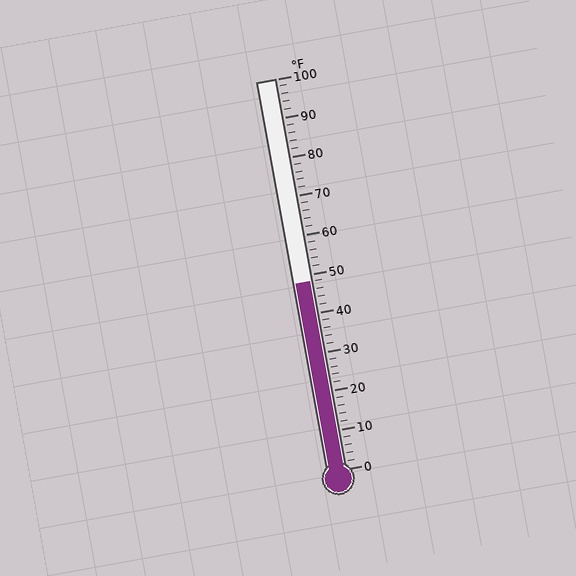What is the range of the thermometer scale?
The thermometer scale ranges from 0°F to 100°F.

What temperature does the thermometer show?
The thermometer shows approximately 48°F.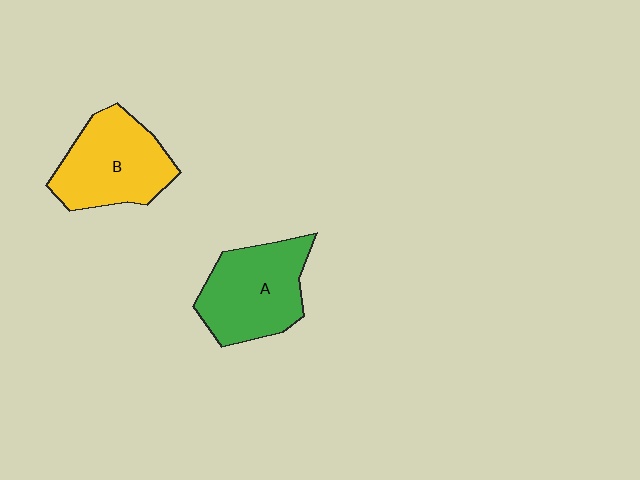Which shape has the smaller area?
Shape B (yellow).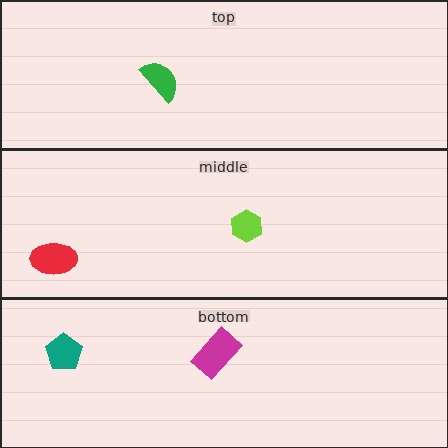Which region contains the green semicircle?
The top region.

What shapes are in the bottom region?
The magenta rectangle, the teal pentagon.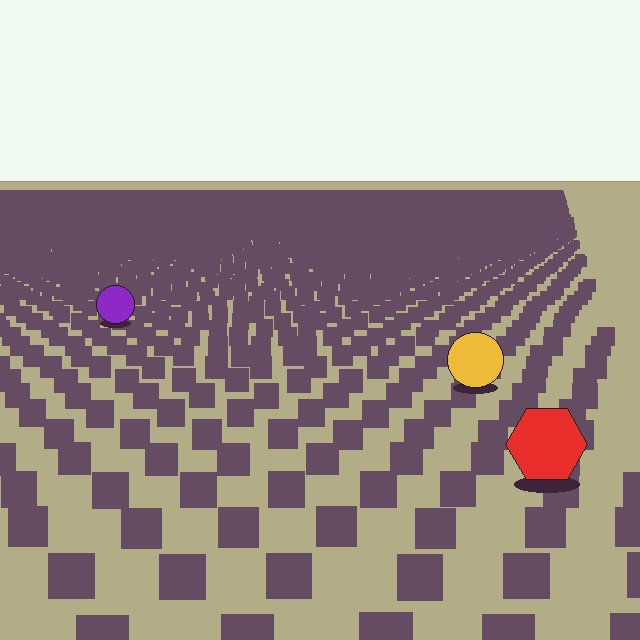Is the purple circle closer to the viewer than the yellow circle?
No. The yellow circle is closer — you can tell from the texture gradient: the ground texture is coarser near it.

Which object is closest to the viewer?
The red hexagon is closest. The texture marks near it are larger and more spread out.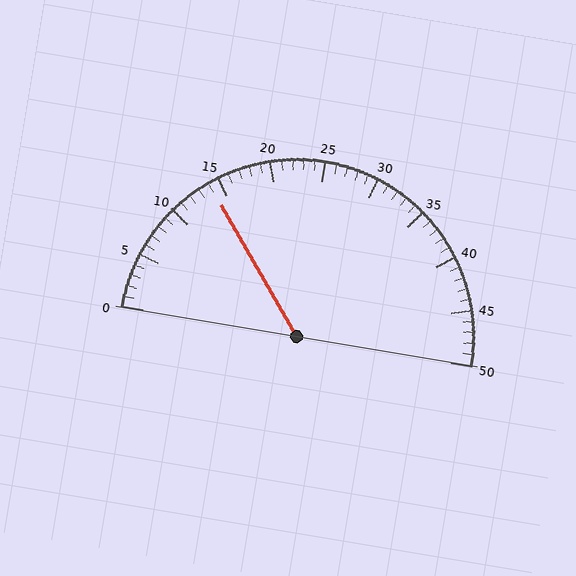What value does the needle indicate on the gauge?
The needle indicates approximately 14.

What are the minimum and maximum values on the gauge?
The gauge ranges from 0 to 50.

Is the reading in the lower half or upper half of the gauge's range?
The reading is in the lower half of the range (0 to 50).